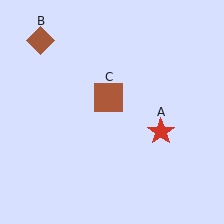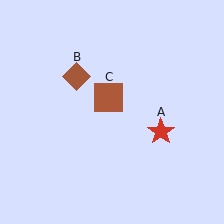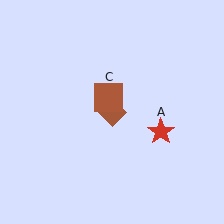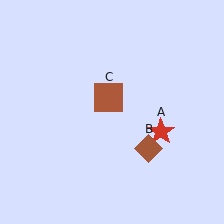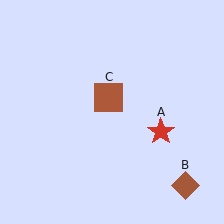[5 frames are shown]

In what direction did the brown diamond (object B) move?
The brown diamond (object B) moved down and to the right.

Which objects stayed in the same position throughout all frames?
Red star (object A) and brown square (object C) remained stationary.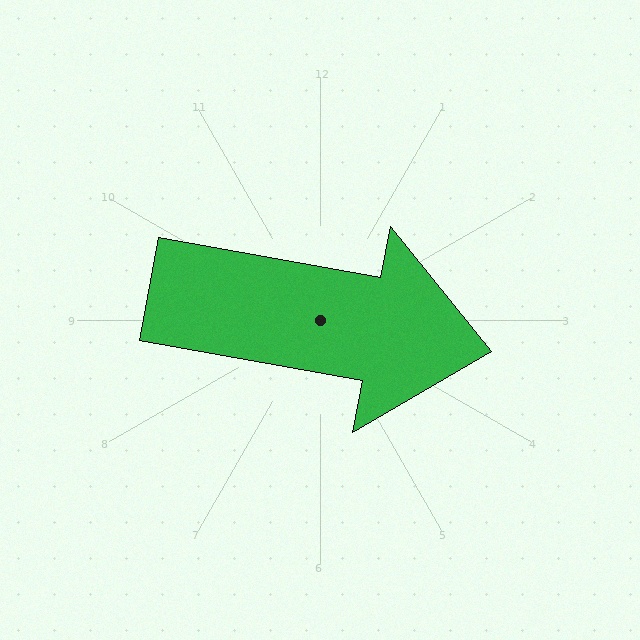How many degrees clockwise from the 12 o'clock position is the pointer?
Approximately 100 degrees.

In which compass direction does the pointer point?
East.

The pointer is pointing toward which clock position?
Roughly 3 o'clock.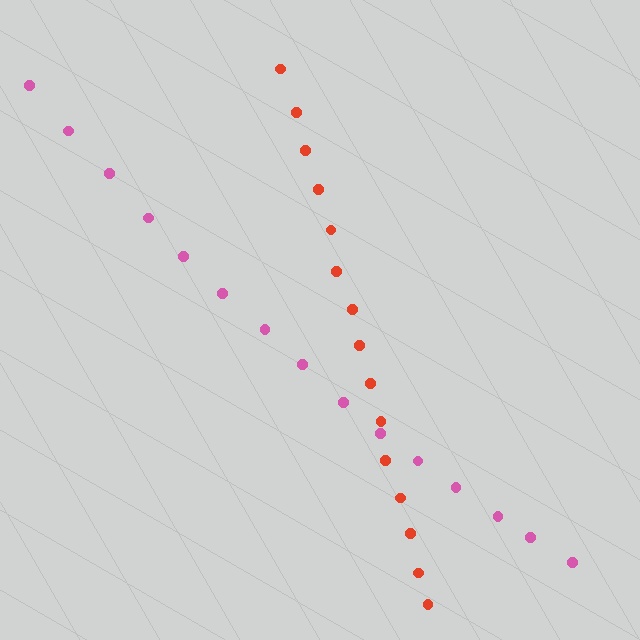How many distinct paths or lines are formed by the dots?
There are 2 distinct paths.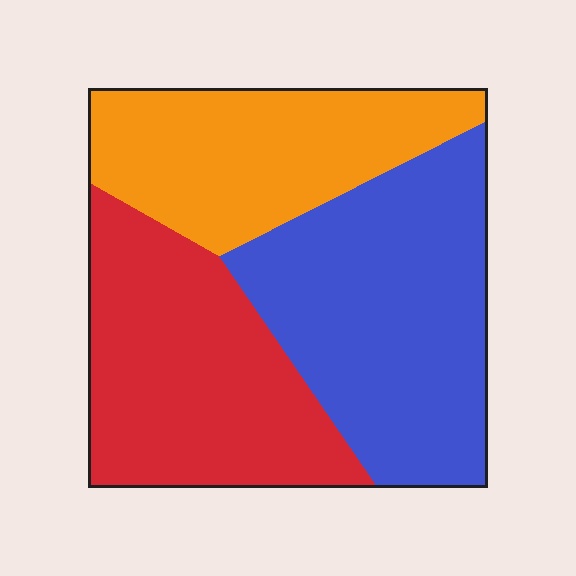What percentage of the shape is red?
Red covers 34% of the shape.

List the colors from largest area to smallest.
From largest to smallest: blue, red, orange.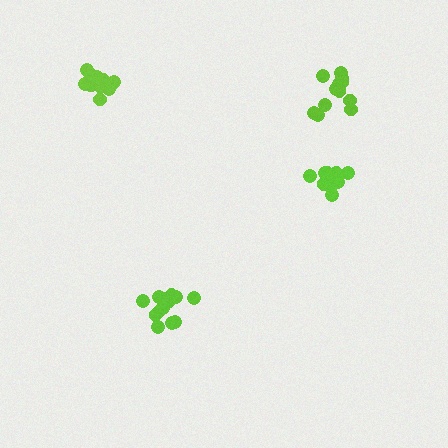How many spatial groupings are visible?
There are 4 spatial groupings.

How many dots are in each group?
Group 1: 13 dots, Group 2: 12 dots, Group 3: 12 dots, Group 4: 14 dots (51 total).